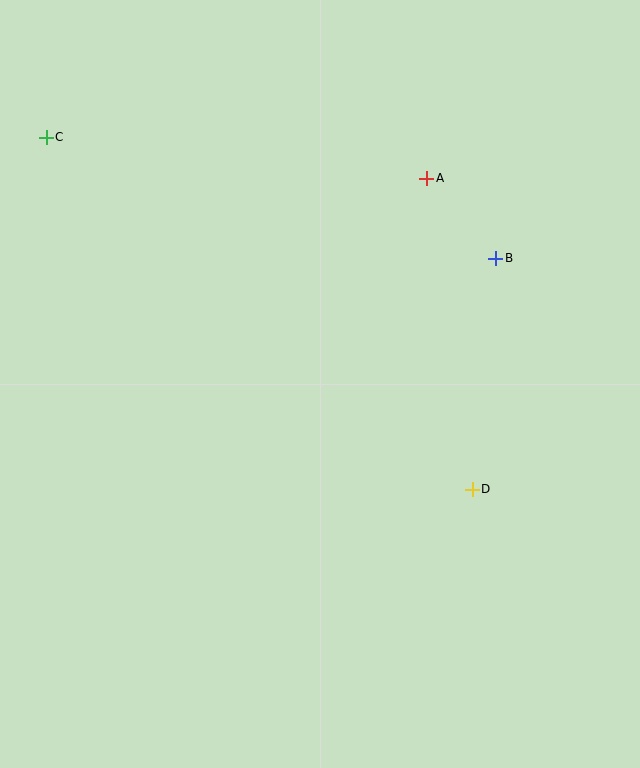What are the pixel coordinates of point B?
Point B is at (496, 258).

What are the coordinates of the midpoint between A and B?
The midpoint between A and B is at (461, 218).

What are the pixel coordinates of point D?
Point D is at (472, 489).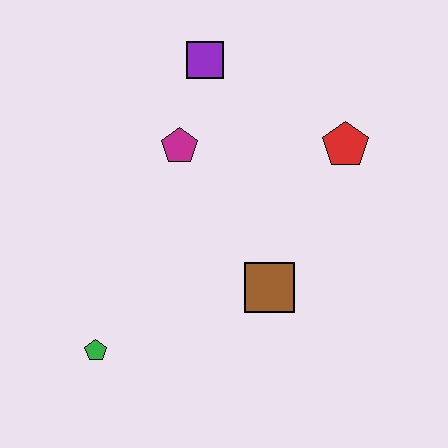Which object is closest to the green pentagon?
The brown square is closest to the green pentagon.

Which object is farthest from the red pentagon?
The green pentagon is farthest from the red pentagon.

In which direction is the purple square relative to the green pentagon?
The purple square is above the green pentagon.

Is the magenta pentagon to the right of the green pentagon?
Yes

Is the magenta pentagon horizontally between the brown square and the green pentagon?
Yes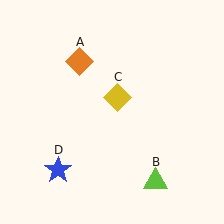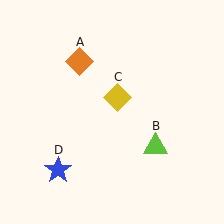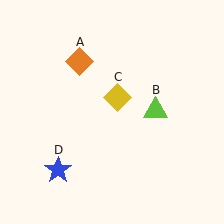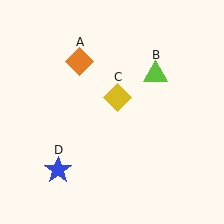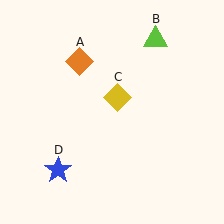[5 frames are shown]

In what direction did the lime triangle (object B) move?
The lime triangle (object B) moved up.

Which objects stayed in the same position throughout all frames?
Orange diamond (object A) and yellow diamond (object C) and blue star (object D) remained stationary.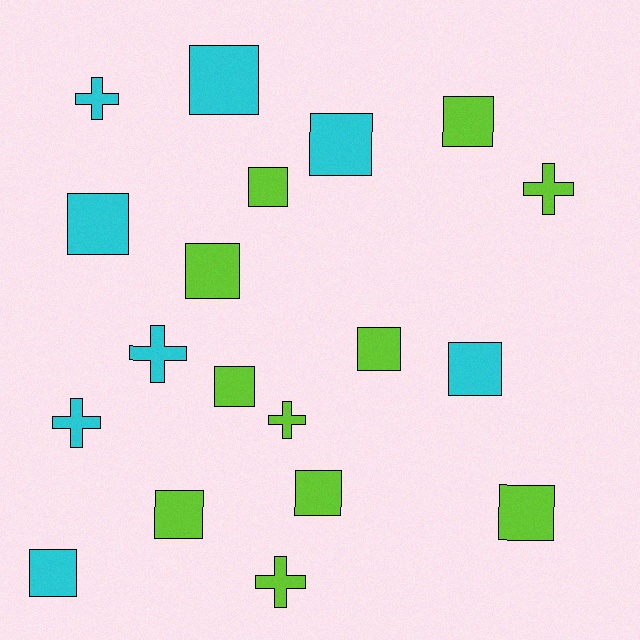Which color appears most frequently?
Lime, with 11 objects.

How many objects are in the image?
There are 19 objects.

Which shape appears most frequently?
Square, with 13 objects.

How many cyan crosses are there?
There are 3 cyan crosses.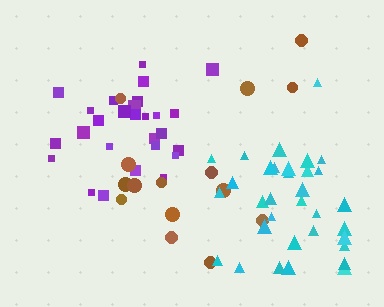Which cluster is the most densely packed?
Purple.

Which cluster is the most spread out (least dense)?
Brown.